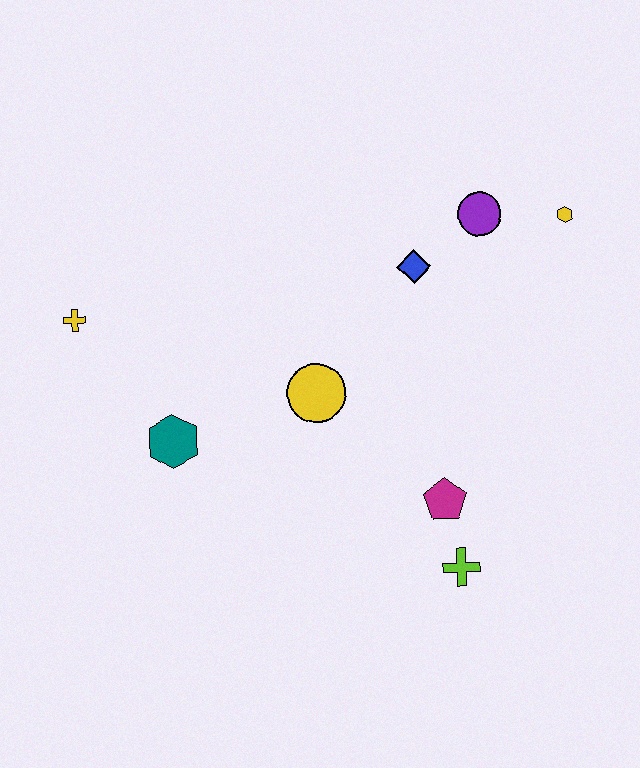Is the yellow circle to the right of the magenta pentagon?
No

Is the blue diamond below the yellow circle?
No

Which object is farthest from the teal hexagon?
The yellow hexagon is farthest from the teal hexagon.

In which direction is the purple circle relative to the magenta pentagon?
The purple circle is above the magenta pentagon.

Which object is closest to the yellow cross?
The teal hexagon is closest to the yellow cross.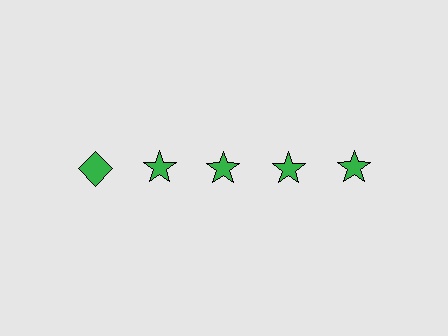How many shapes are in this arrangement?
There are 5 shapes arranged in a grid pattern.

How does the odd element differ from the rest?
It has a different shape: diamond instead of star.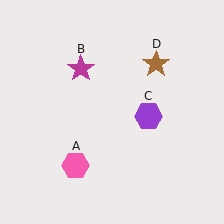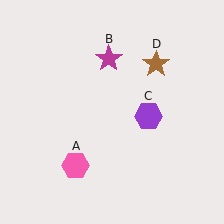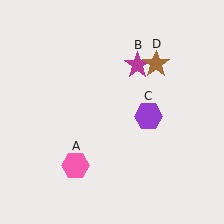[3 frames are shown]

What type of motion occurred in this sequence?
The magenta star (object B) rotated clockwise around the center of the scene.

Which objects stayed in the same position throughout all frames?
Pink hexagon (object A) and purple hexagon (object C) and brown star (object D) remained stationary.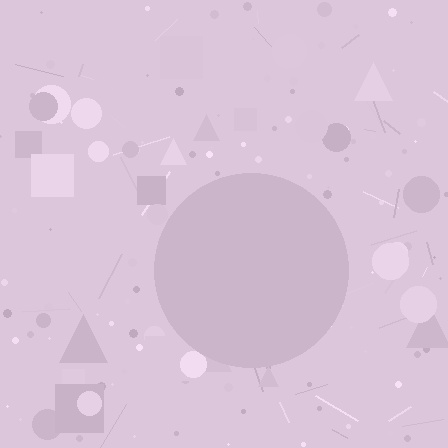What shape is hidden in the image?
A circle is hidden in the image.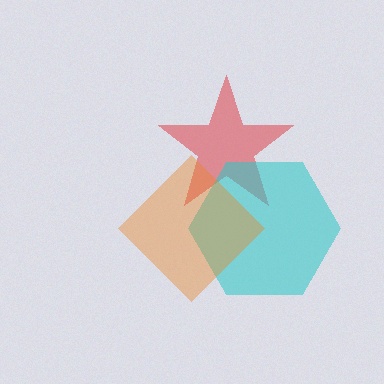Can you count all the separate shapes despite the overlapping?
Yes, there are 3 separate shapes.